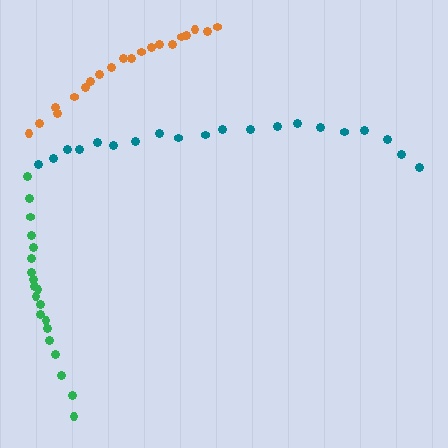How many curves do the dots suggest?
There are 3 distinct paths.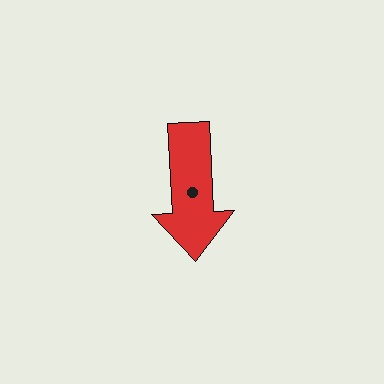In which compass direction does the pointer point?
South.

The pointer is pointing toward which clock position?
Roughly 6 o'clock.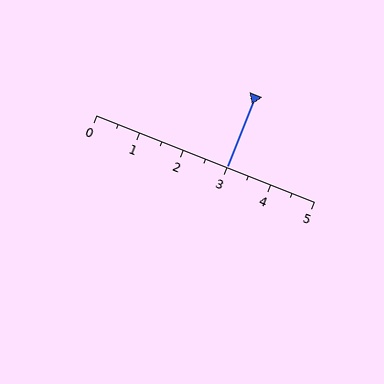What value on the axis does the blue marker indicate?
The marker indicates approximately 3.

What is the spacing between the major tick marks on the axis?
The major ticks are spaced 1 apart.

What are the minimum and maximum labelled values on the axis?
The axis runs from 0 to 5.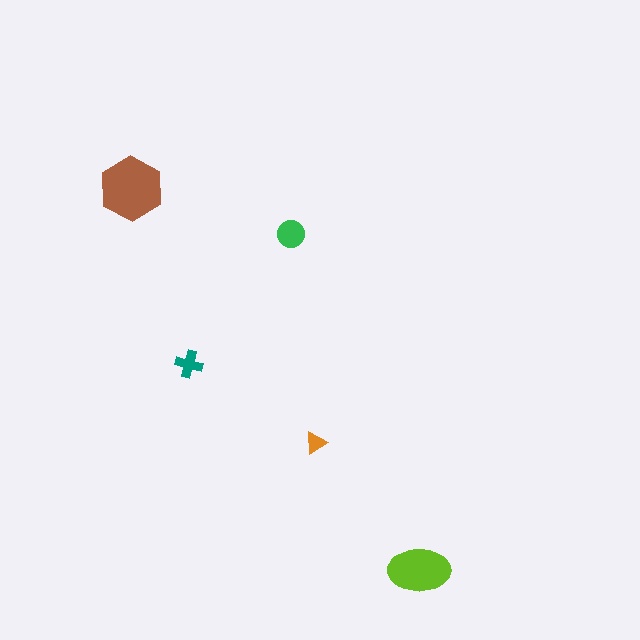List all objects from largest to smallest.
The brown hexagon, the lime ellipse, the green circle, the teal cross, the orange triangle.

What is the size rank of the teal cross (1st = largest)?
4th.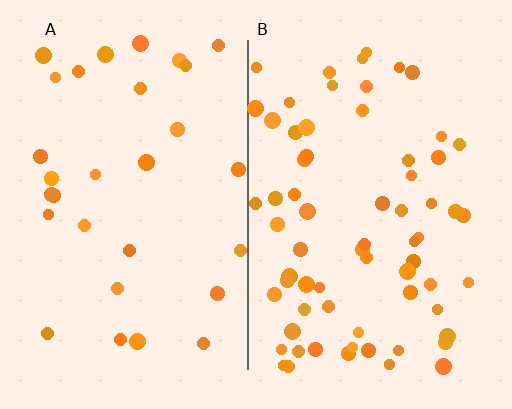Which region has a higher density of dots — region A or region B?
B (the right).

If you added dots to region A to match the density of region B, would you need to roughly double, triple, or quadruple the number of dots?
Approximately double.